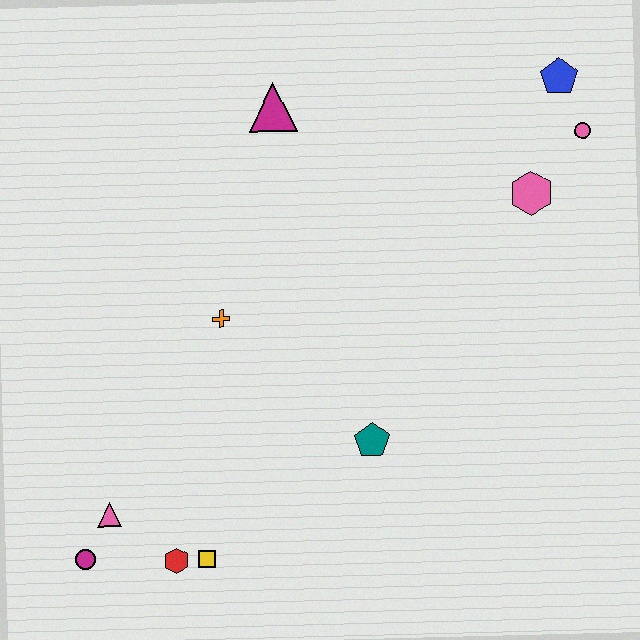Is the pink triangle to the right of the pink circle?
No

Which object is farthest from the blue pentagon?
The magenta circle is farthest from the blue pentagon.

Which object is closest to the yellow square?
The red hexagon is closest to the yellow square.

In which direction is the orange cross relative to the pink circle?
The orange cross is to the left of the pink circle.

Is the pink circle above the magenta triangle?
No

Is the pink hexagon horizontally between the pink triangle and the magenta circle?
No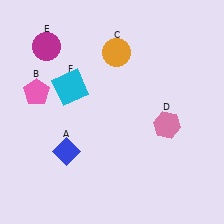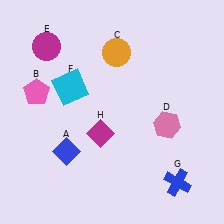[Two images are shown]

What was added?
A blue cross (G), a magenta diamond (H) were added in Image 2.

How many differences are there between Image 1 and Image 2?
There are 2 differences between the two images.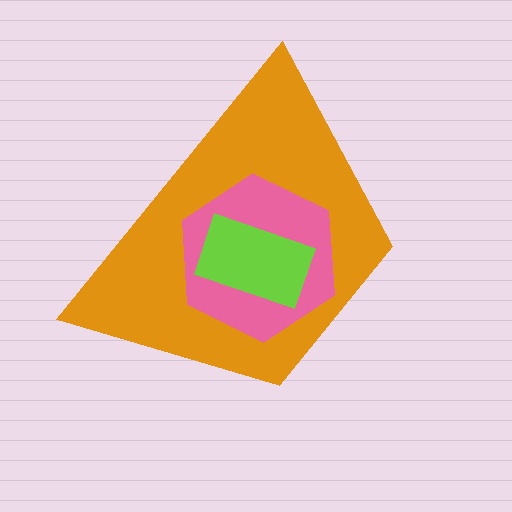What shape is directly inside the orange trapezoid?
The pink hexagon.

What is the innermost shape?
The lime rectangle.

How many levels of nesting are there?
3.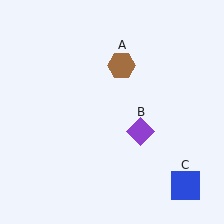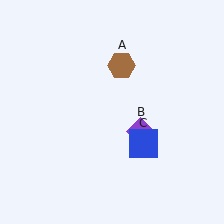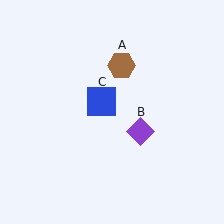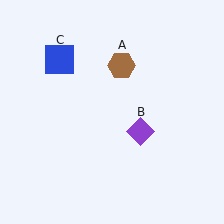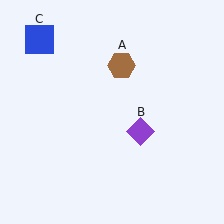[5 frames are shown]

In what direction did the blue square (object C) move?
The blue square (object C) moved up and to the left.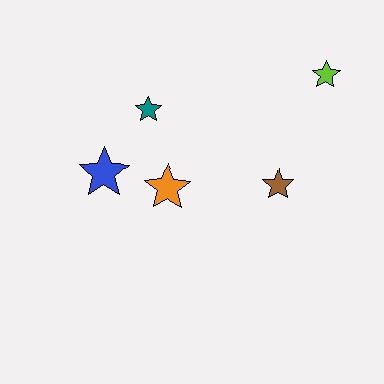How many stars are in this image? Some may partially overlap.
There are 5 stars.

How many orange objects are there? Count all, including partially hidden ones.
There is 1 orange object.